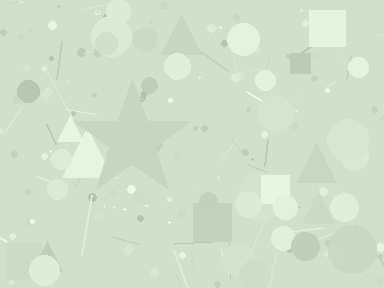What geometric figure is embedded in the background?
A star is embedded in the background.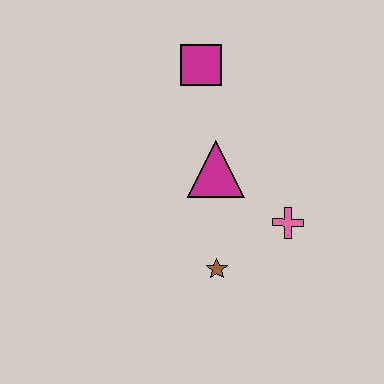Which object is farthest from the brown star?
The magenta square is farthest from the brown star.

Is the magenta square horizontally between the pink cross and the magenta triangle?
No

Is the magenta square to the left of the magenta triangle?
Yes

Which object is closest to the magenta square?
The magenta triangle is closest to the magenta square.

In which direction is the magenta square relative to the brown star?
The magenta square is above the brown star.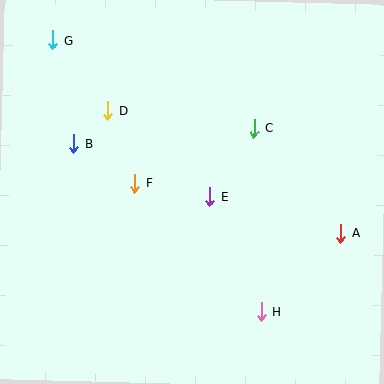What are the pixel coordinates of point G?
Point G is at (53, 40).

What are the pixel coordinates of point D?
Point D is at (108, 110).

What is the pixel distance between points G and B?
The distance between G and B is 106 pixels.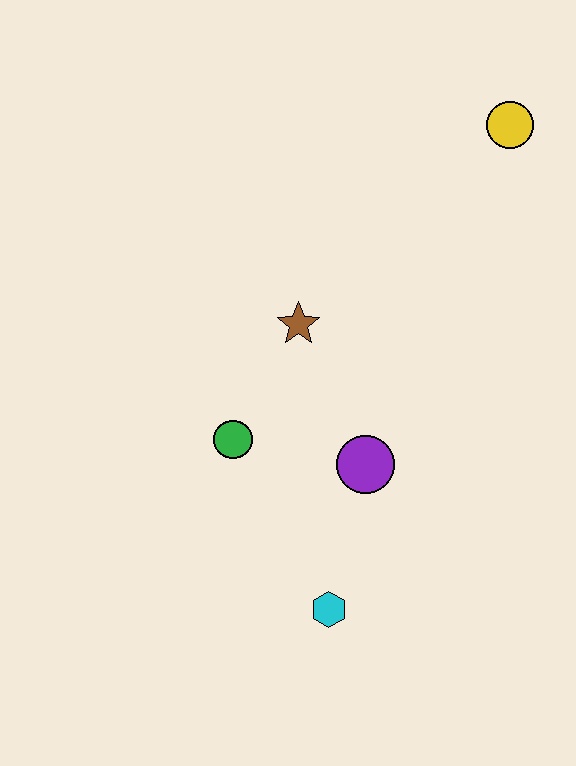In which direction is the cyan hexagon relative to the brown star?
The cyan hexagon is below the brown star.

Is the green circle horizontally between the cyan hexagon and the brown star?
No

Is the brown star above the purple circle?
Yes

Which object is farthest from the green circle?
The yellow circle is farthest from the green circle.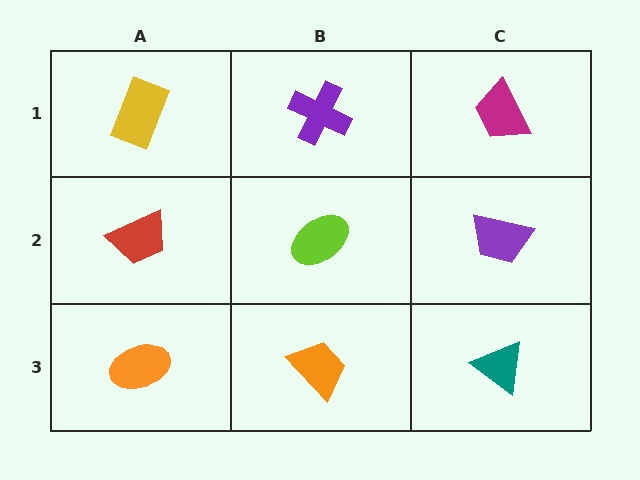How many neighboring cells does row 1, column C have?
2.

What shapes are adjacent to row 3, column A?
A red trapezoid (row 2, column A), an orange trapezoid (row 3, column B).